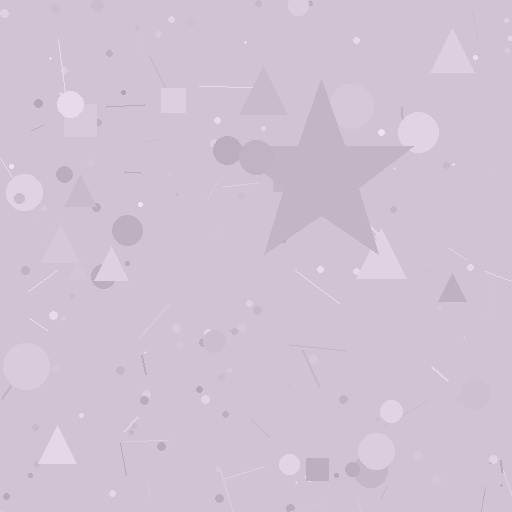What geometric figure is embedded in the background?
A star is embedded in the background.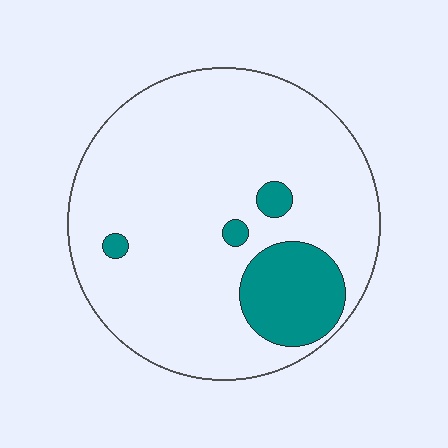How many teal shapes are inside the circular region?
4.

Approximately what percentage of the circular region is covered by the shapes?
Approximately 15%.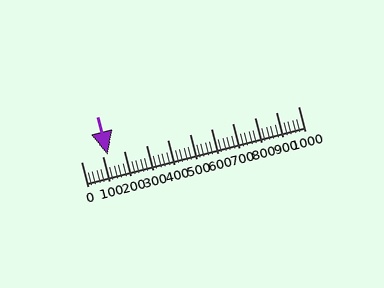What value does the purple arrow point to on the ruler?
The purple arrow points to approximately 123.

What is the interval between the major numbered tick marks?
The major tick marks are spaced 100 units apart.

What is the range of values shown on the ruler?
The ruler shows values from 0 to 1000.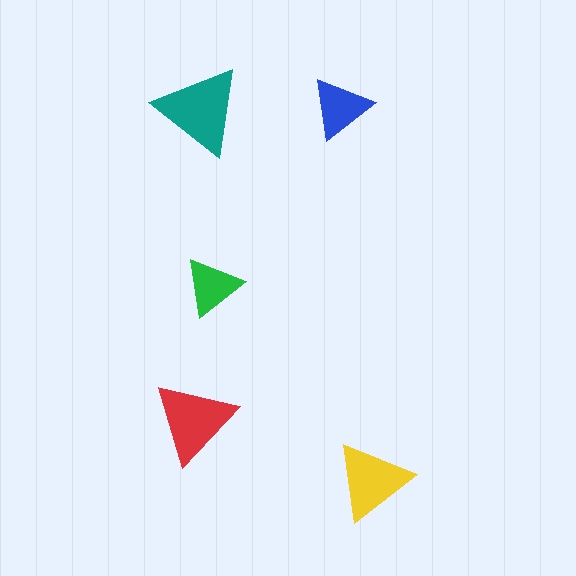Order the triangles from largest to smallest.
the teal one, the red one, the yellow one, the blue one, the green one.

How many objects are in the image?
There are 5 objects in the image.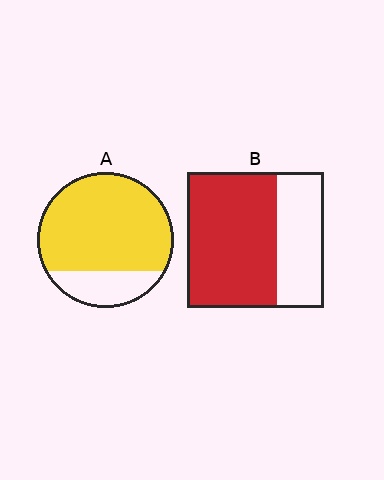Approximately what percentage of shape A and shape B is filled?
A is approximately 80% and B is approximately 65%.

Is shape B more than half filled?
Yes.